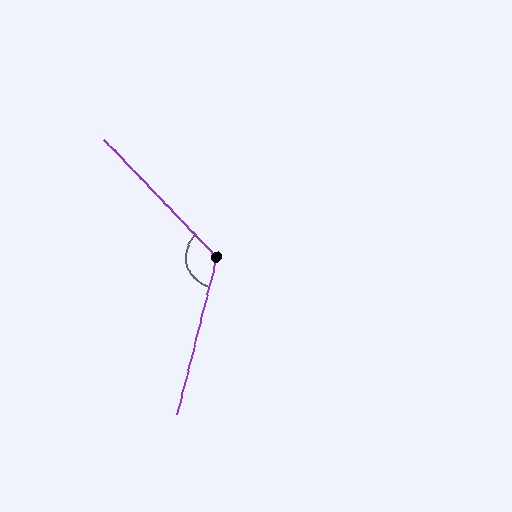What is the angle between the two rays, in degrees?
Approximately 122 degrees.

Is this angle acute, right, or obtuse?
It is obtuse.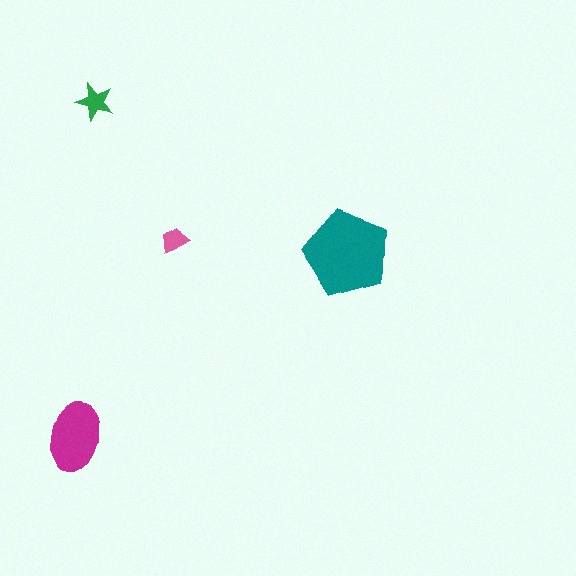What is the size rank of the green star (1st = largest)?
3rd.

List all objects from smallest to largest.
The pink trapezoid, the green star, the magenta ellipse, the teal pentagon.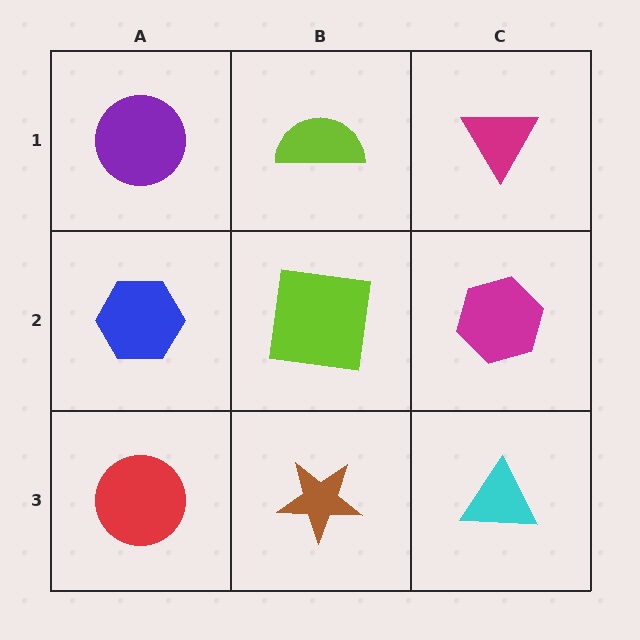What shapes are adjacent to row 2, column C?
A magenta triangle (row 1, column C), a cyan triangle (row 3, column C), a lime square (row 2, column B).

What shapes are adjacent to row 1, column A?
A blue hexagon (row 2, column A), a lime semicircle (row 1, column B).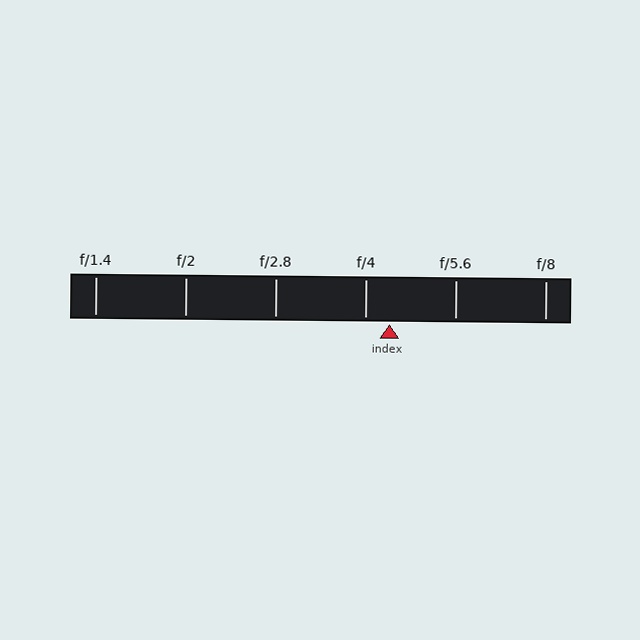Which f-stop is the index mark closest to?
The index mark is closest to f/4.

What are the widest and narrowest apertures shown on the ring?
The widest aperture shown is f/1.4 and the narrowest is f/8.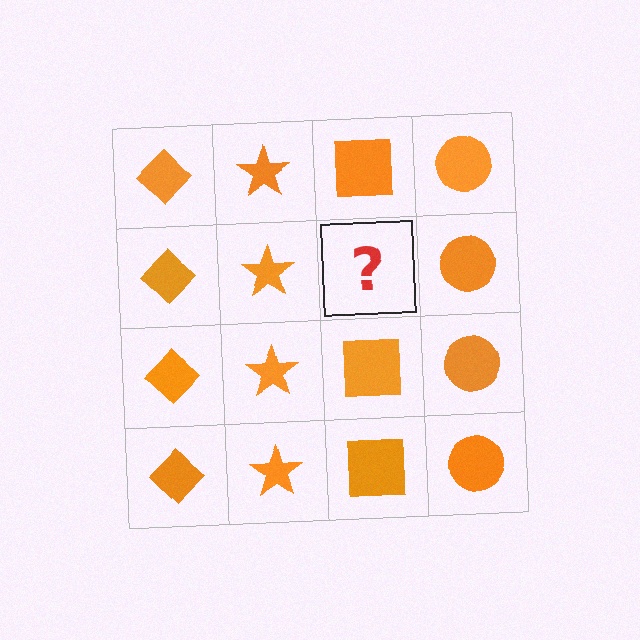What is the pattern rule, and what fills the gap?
The rule is that each column has a consistent shape. The gap should be filled with an orange square.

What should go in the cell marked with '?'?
The missing cell should contain an orange square.